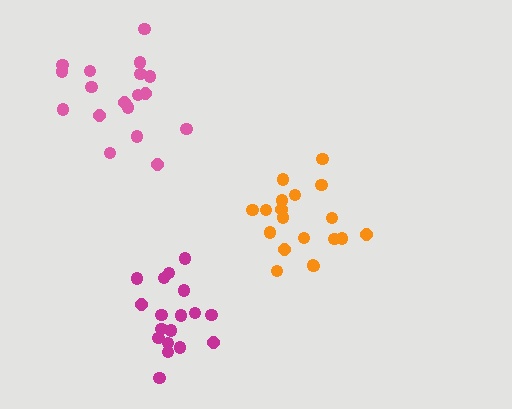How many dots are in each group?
Group 1: 18 dots, Group 2: 18 dots, Group 3: 19 dots (55 total).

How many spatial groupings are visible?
There are 3 spatial groupings.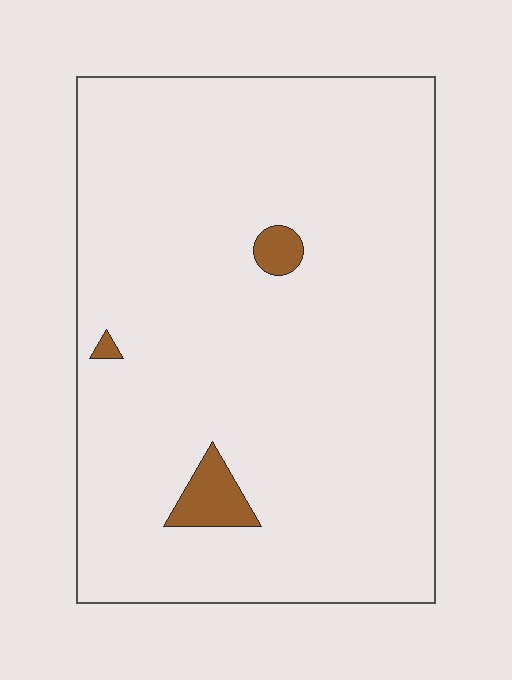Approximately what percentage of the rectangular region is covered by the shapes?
Approximately 5%.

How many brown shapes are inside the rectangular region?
3.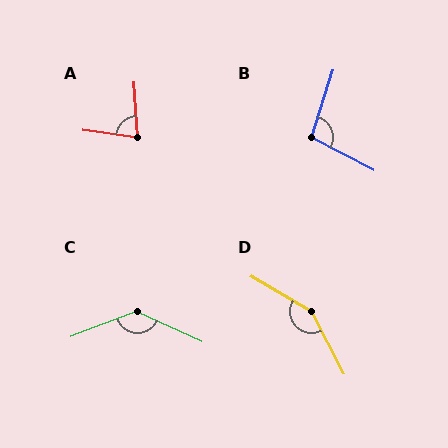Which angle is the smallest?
A, at approximately 79 degrees.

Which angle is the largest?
D, at approximately 148 degrees.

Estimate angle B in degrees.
Approximately 100 degrees.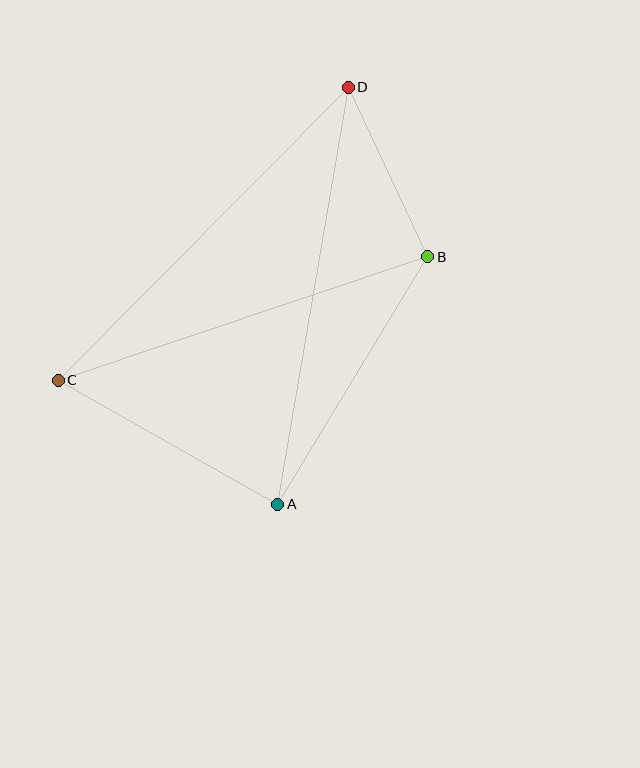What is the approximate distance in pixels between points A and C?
The distance between A and C is approximately 252 pixels.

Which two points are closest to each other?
Points B and D are closest to each other.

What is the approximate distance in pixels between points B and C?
The distance between B and C is approximately 389 pixels.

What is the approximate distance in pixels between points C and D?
The distance between C and D is approximately 412 pixels.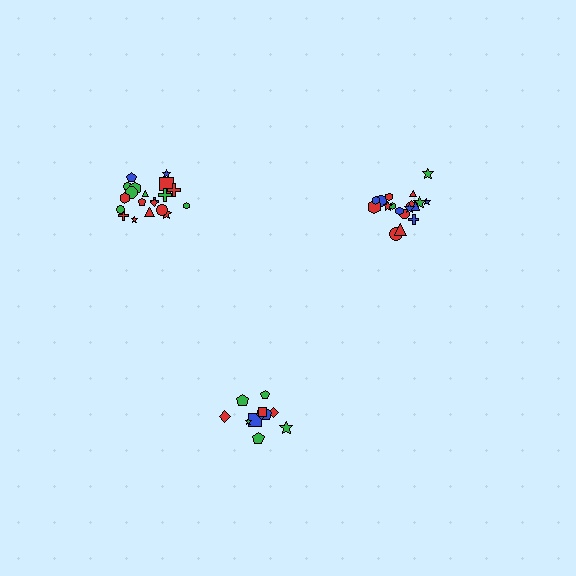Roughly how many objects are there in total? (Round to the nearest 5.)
Roughly 50 objects in total.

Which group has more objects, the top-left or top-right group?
The top-left group.